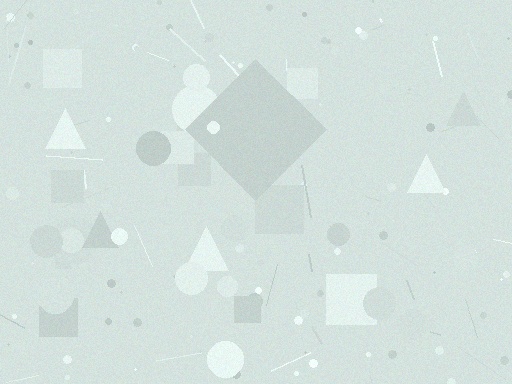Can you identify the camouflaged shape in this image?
The camouflaged shape is a diamond.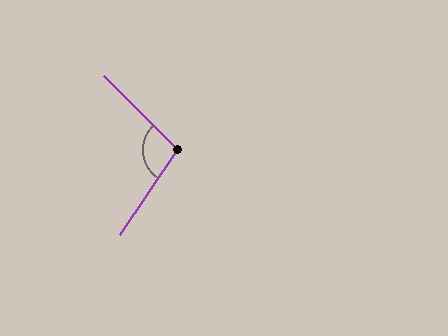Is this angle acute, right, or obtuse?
It is obtuse.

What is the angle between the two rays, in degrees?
Approximately 101 degrees.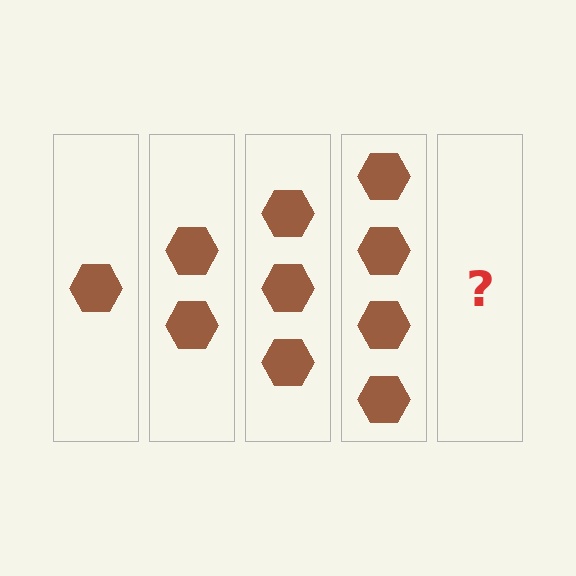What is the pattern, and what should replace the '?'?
The pattern is that each step adds one more hexagon. The '?' should be 5 hexagons.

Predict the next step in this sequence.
The next step is 5 hexagons.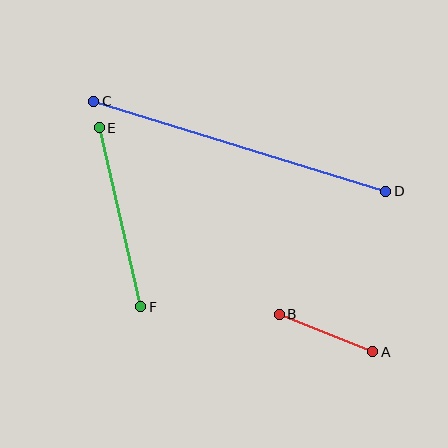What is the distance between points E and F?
The distance is approximately 184 pixels.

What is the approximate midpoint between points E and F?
The midpoint is at approximately (120, 217) pixels.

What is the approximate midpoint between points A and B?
The midpoint is at approximately (326, 333) pixels.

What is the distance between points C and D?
The distance is approximately 306 pixels.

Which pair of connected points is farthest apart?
Points C and D are farthest apart.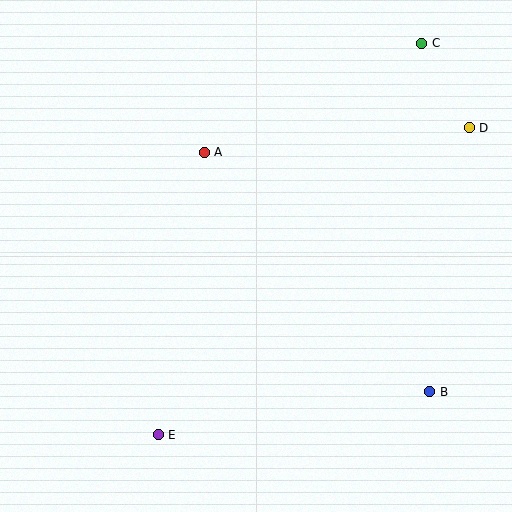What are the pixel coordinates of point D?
Point D is at (469, 128).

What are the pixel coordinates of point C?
Point C is at (422, 43).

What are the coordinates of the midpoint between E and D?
The midpoint between E and D is at (314, 281).